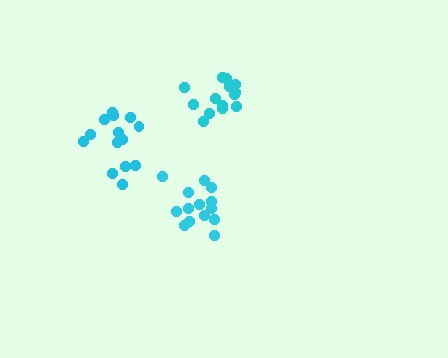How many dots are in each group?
Group 1: 15 dots, Group 2: 14 dots, Group 3: 14 dots (43 total).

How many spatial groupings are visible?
There are 3 spatial groupings.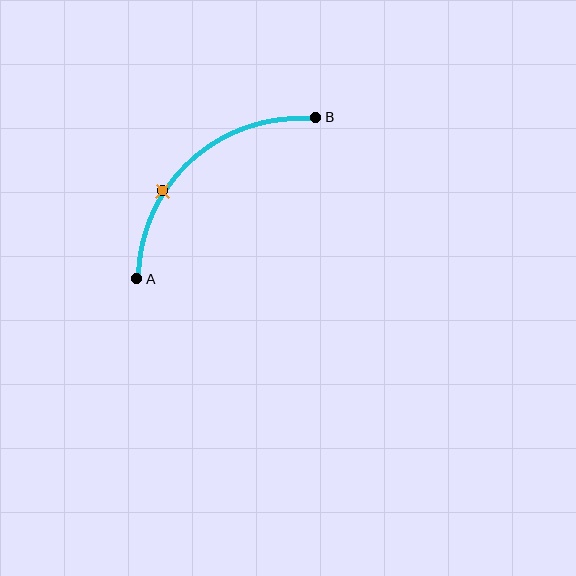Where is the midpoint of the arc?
The arc midpoint is the point on the curve farthest from the straight line joining A and B. It sits above and to the left of that line.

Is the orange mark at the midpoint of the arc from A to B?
No. The orange mark lies on the arc but is closer to endpoint A. The arc midpoint would be at the point on the curve equidistant along the arc from both A and B.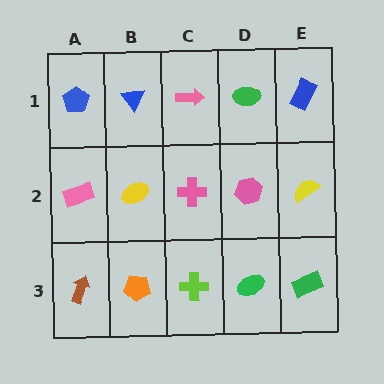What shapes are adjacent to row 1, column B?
A yellow ellipse (row 2, column B), a blue pentagon (row 1, column A), a pink arrow (row 1, column C).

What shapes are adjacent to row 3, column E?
A yellow semicircle (row 2, column E), a green ellipse (row 3, column D).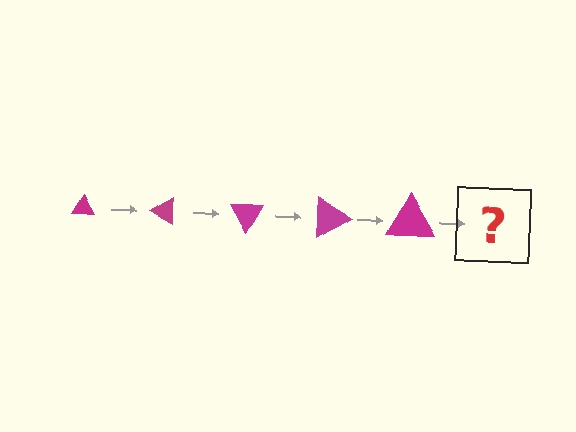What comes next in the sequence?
The next element should be a triangle, larger than the previous one and rotated 150 degrees from the start.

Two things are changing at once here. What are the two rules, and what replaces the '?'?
The two rules are that the triangle grows larger each step and it rotates 30 degrees each step. The '?' should be a triangle, larger than the previous one and rotated 150 degrees from the start.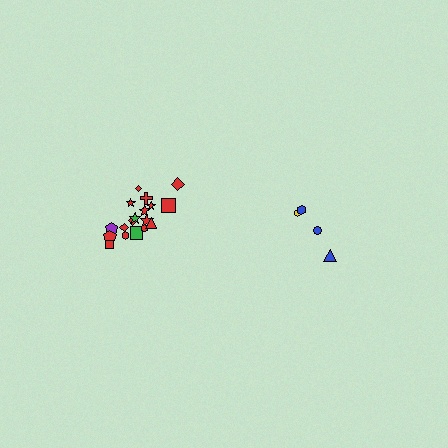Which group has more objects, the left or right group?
The left group.